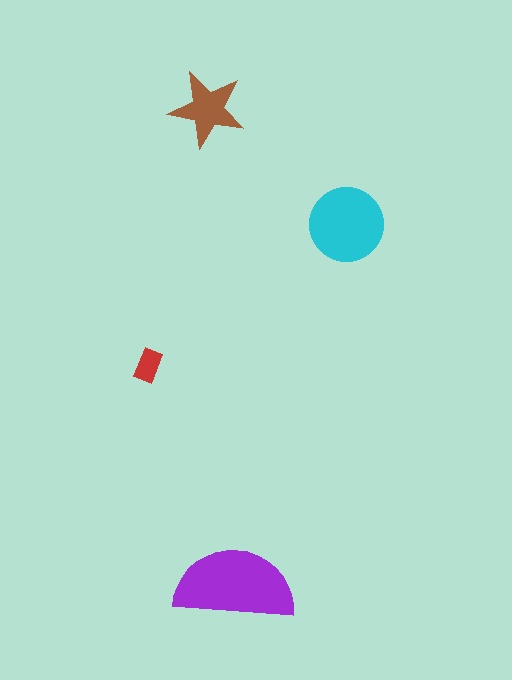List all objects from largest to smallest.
The purple semicircle, the cyan circle, the brown star, the red rectangle.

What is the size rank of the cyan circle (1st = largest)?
2nd.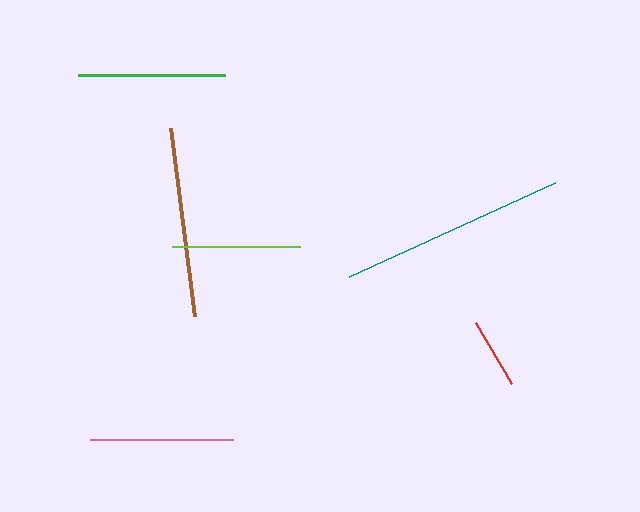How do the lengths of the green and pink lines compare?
The green and pink lines are approximately the same length.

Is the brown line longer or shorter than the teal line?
The teal line is longer than the brown line.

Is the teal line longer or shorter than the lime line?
The teal line is longer than the lime line.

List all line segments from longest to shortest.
From longest to shortest: teal, brown, green, pink, lime, red.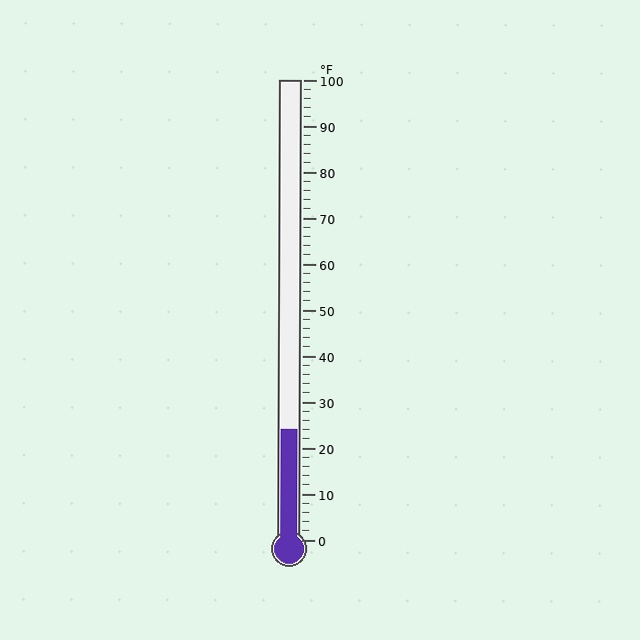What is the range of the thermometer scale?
The thermometer scale ranges from 0°F to 100°F.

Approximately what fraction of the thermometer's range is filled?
The thermometer is filled to approximately 25% of its range.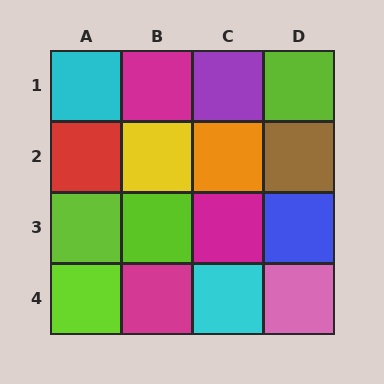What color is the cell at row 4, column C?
Cyan.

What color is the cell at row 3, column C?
Magenta.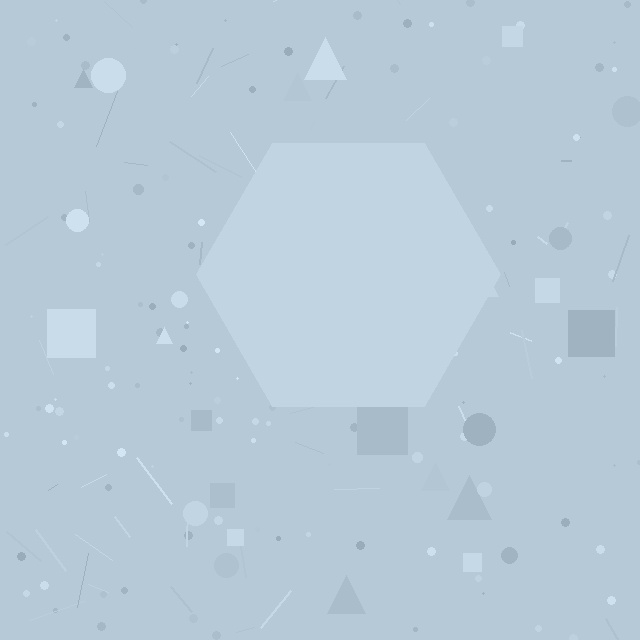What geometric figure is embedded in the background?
A hexagon is embedded in the background.